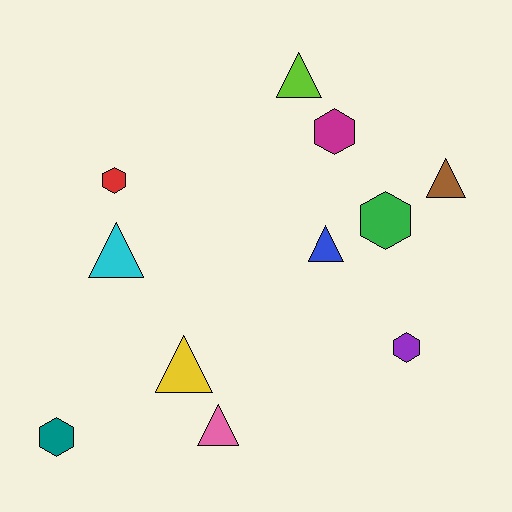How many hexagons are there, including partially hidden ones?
There are 5 hexagons.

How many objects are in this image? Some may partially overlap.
There are 11 objects.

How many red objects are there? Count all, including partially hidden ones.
There is 1 red object.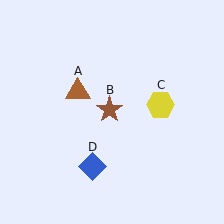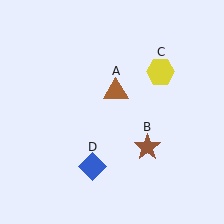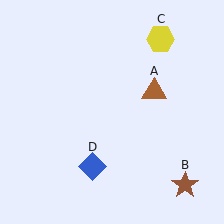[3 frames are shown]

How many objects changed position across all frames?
3 objects changed position: brown triangle (object A), brown star (object B), yellow hexagon (object C).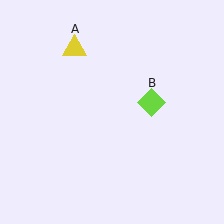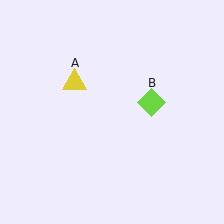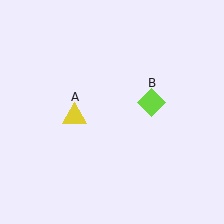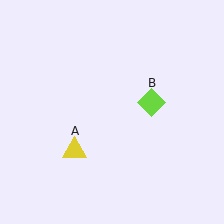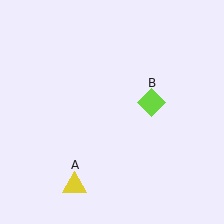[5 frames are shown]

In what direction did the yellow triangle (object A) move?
The yellow triangle (object A) moved down.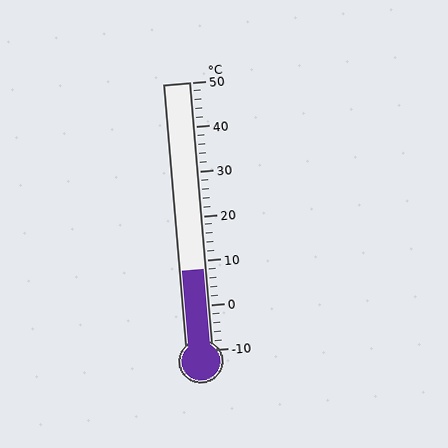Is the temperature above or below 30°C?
The temperature is below 30°C.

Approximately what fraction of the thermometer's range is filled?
The thermometer is filled to approximately 30% of its range.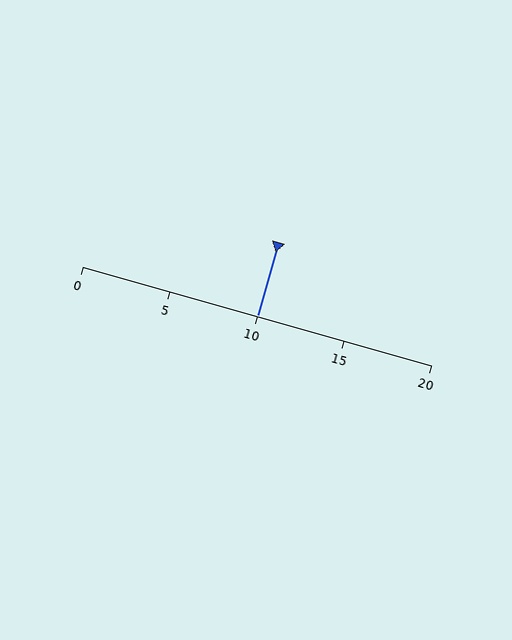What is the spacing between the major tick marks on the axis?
The major ticks are spaced 5 apart.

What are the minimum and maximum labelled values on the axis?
The axis runs from 0 to 20.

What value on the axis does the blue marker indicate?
The marker indicates approximately 10.